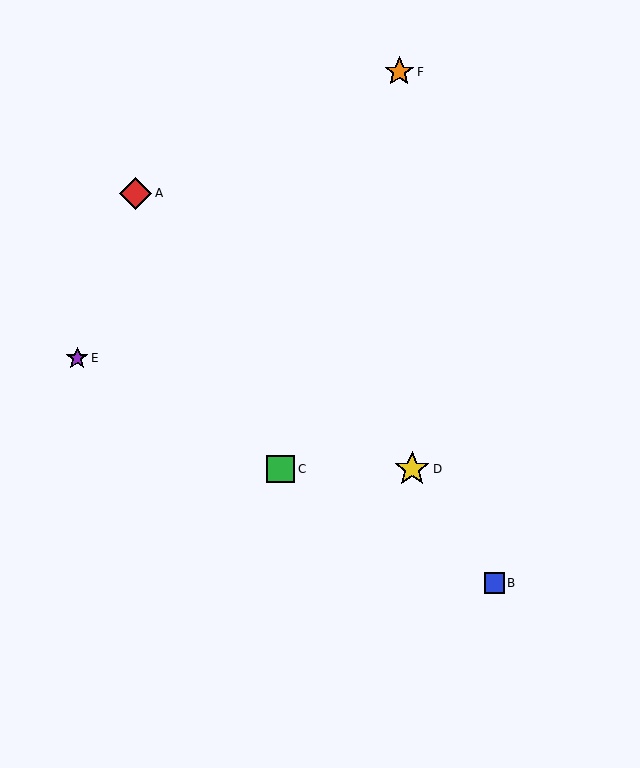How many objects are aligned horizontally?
2 objects (C, D) are aligned horizontally.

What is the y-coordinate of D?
Object D is at y≈469.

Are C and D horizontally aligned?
Yes, both are at y≈469.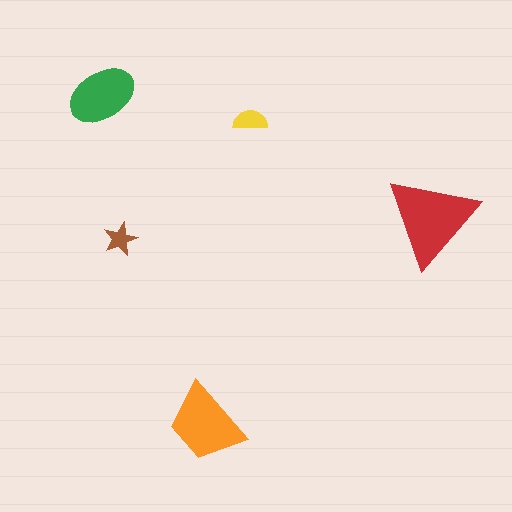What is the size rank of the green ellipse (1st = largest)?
3rd.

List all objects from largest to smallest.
The red triangle, the orange trapezoid, the green ellipse, the yellow semicircle, the brown star.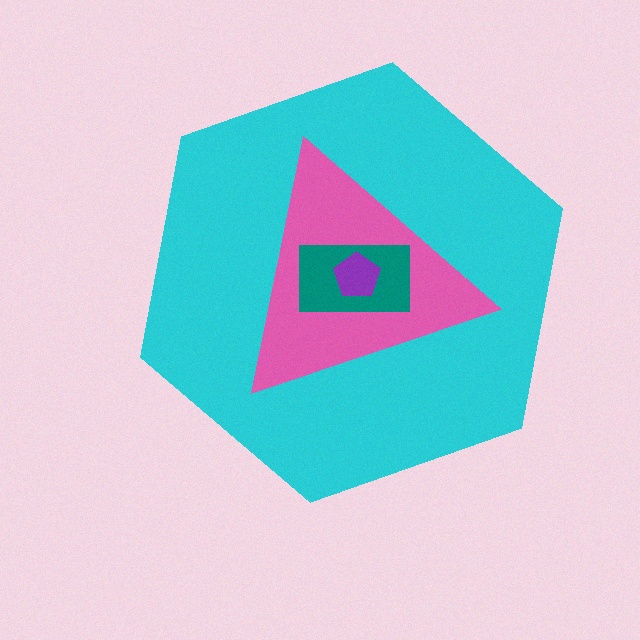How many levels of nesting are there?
4.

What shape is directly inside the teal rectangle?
The purple pentagon.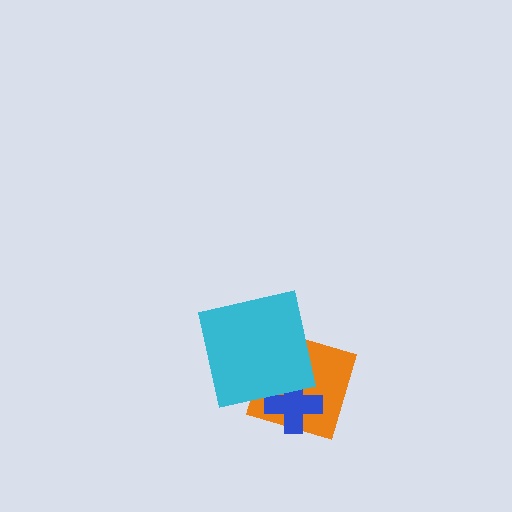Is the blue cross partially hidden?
Yes, it is partially covered by another shape.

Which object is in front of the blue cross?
The cyan square is in front of the blue cross.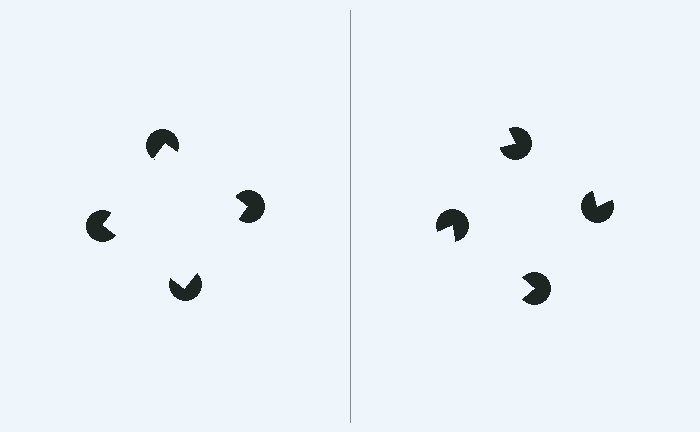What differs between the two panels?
The pac-man discs are positioned identically on both sides; only the wedge orientations differ. On the left they align to a square; on the right they are misaligned.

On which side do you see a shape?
An illusory square appears on the left side. On the right side the wedge cuts are rotated, so no coherent shape forms.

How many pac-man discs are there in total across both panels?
8 — 4 on each side.